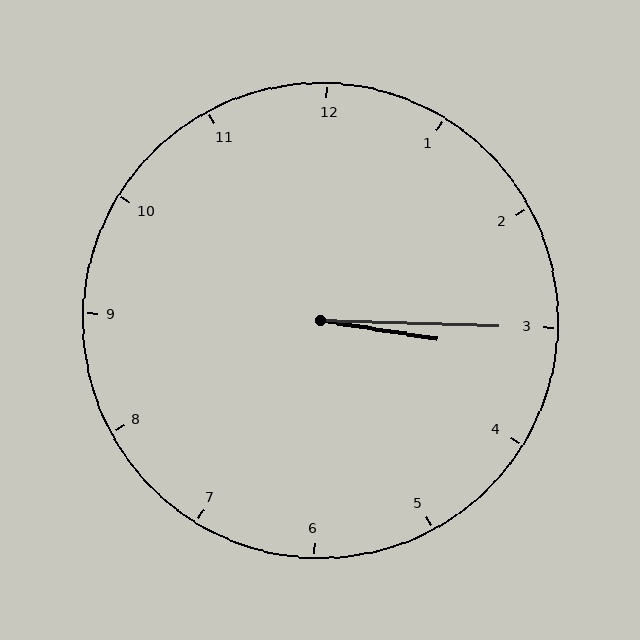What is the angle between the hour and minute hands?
Approximately 8 degrees.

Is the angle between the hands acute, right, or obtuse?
It is acute.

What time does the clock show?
3:15.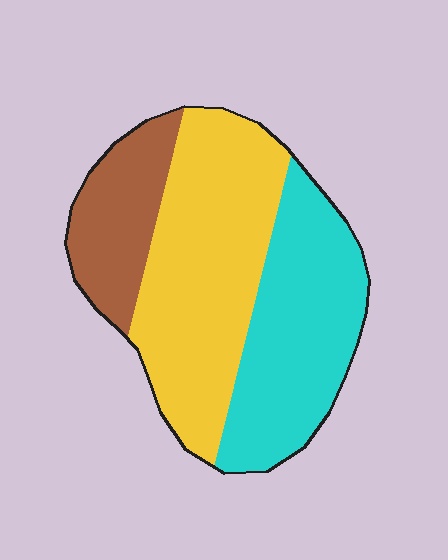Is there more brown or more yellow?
Yellow.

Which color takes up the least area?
Brown, at roughly 20%.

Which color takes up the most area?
Yellow, at roughly 45%.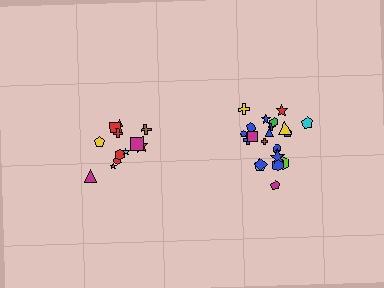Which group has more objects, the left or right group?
The right group.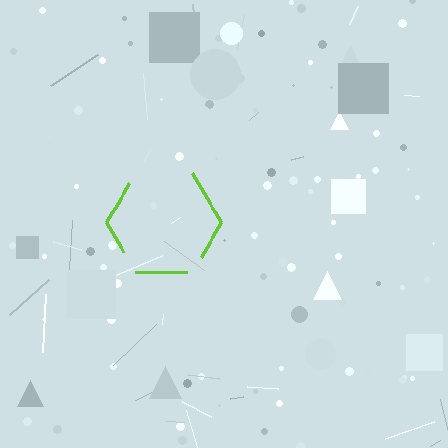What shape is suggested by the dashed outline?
The dashed outline suggests a hexagon.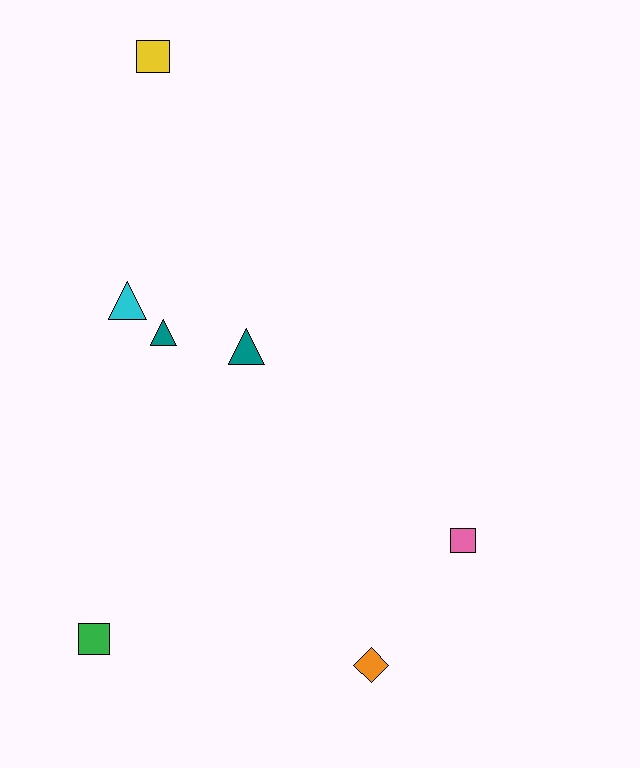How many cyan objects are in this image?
There is 1 cyan object.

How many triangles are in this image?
There are 3 triangles.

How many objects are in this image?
There are 7 objects.